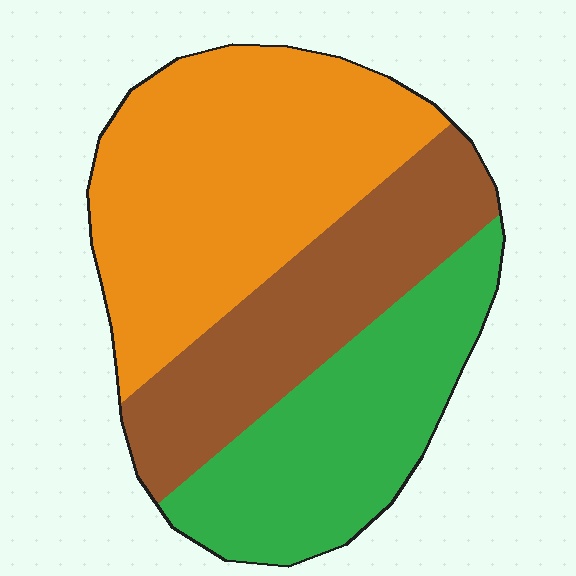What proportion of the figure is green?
Green takes up between a sixth and a third of the figure.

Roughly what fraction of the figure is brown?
Brown covers 28% of the figure.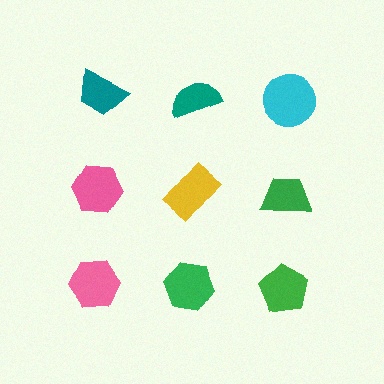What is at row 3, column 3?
A green pentagon.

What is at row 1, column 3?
A cyan circle.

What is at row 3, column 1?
A pink hexagon.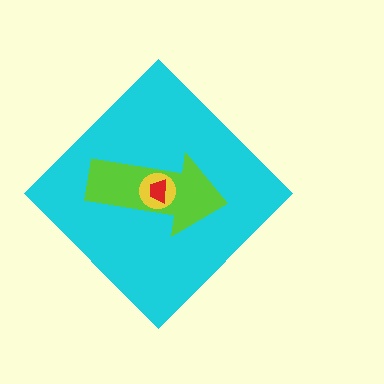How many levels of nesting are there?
4.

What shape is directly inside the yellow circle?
The red trapezoid.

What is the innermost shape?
The red trapezoid.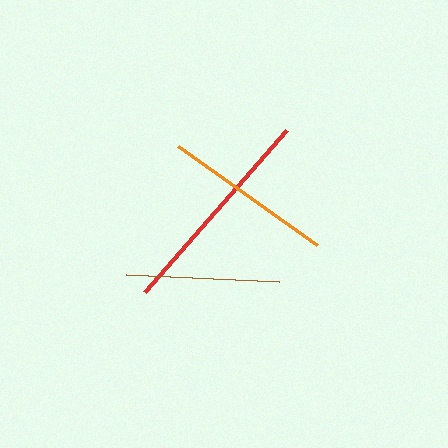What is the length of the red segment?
The red segment is approximately 216 pixels long.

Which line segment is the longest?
The red line is the longest at approximately 216 pixels.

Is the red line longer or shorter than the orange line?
The red line is longer than the orange line.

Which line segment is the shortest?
The brown line is the shortest at approximately 153 pixels.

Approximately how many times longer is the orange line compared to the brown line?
The orange line is approximately 1.1 times the length of the brown line.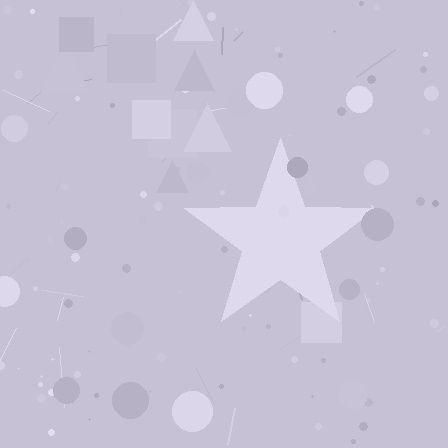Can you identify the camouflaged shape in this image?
The camouflaged shape is a star.